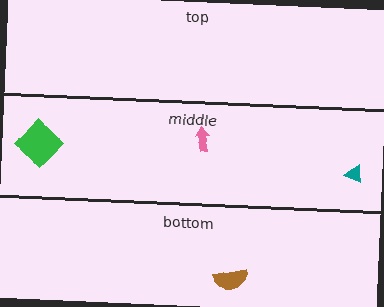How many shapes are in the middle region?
3.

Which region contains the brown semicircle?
The bottom region.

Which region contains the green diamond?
The middle region.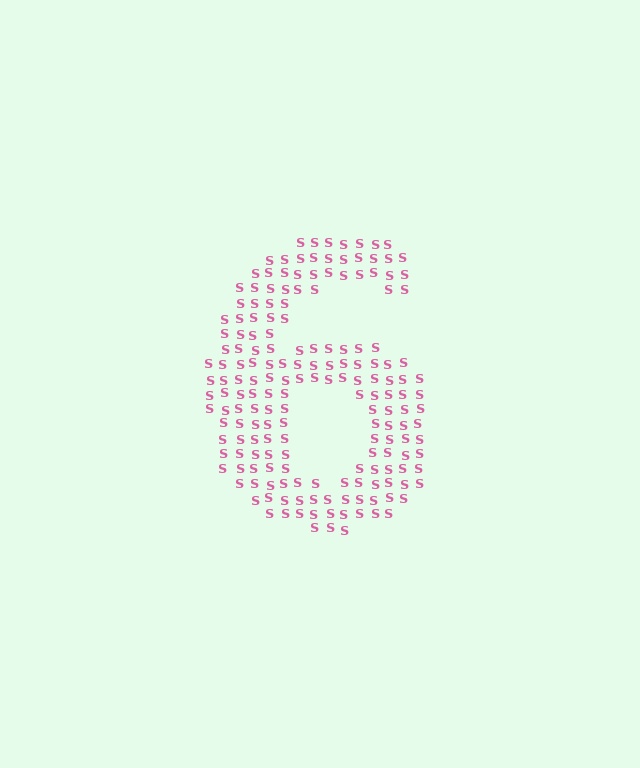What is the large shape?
The large shape is the digit 6.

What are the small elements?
The small elements are letter S's.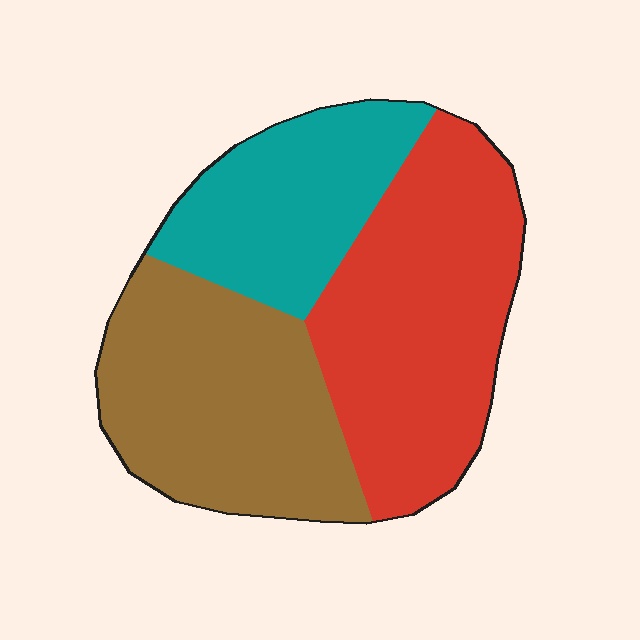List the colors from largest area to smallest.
From largest to smallest: red, brown, teal.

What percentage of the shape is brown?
Brown covers roughly 35% of the shape.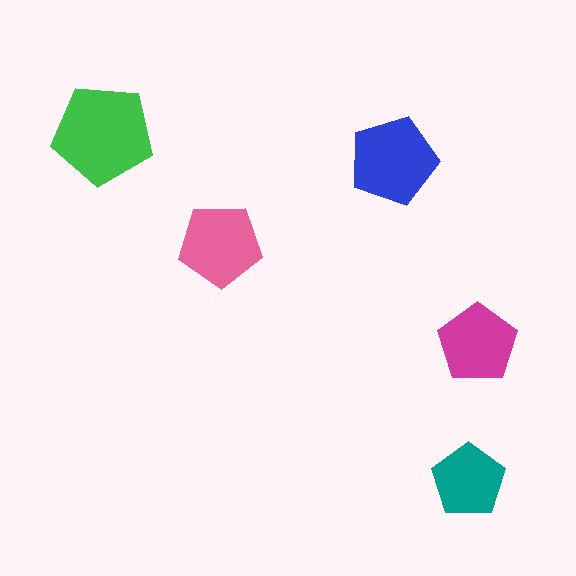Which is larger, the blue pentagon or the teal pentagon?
The blue one.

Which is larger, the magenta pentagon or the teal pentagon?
The magenta one.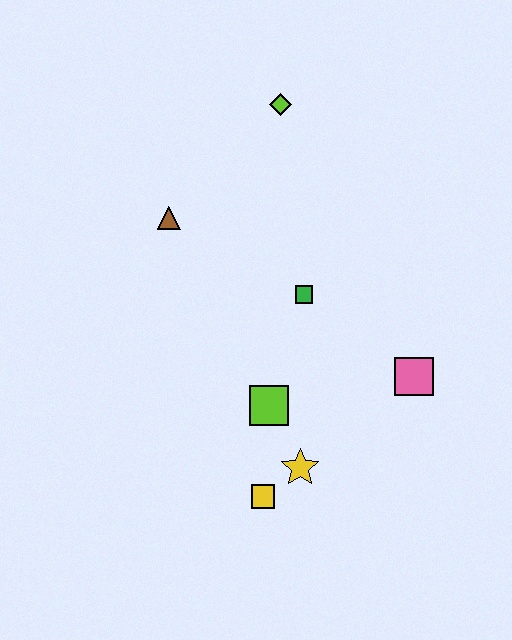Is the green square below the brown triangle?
Yes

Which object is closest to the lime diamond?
The brown triangle is closest to the lime diamond.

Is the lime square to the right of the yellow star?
No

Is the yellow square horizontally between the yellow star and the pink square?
No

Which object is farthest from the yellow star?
The lime diamond is farthest from the yellow star.